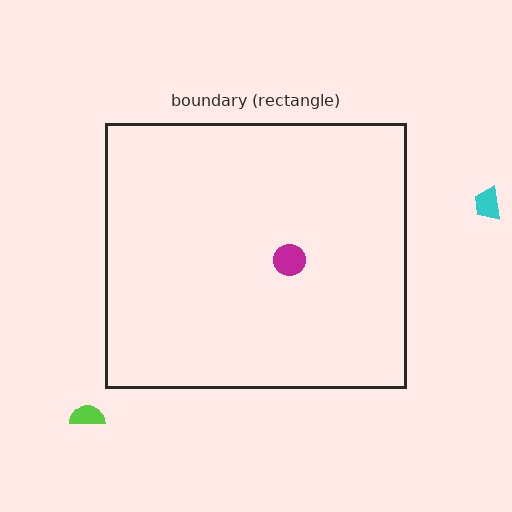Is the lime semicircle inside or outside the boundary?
Outside.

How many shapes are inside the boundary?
1 inside, 2 outside.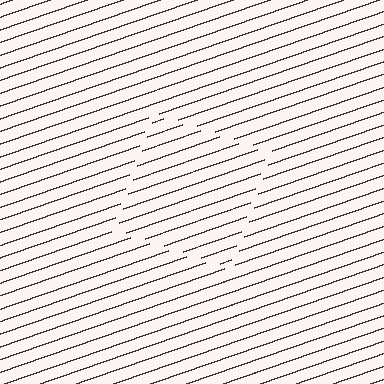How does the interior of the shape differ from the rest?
The interior of the shape contains the same grating, shifted by half a period — the contour is defined by the phase discontinuity where line-ends from the inner and outer gratings abut.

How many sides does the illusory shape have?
4 sides — the line-ends trace a square.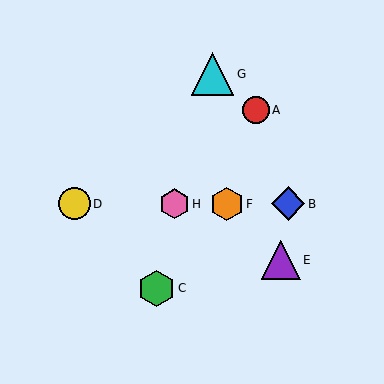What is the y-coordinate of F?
Object F is at y≈204.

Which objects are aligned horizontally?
Objects B, D, F, H are aligned horizontally.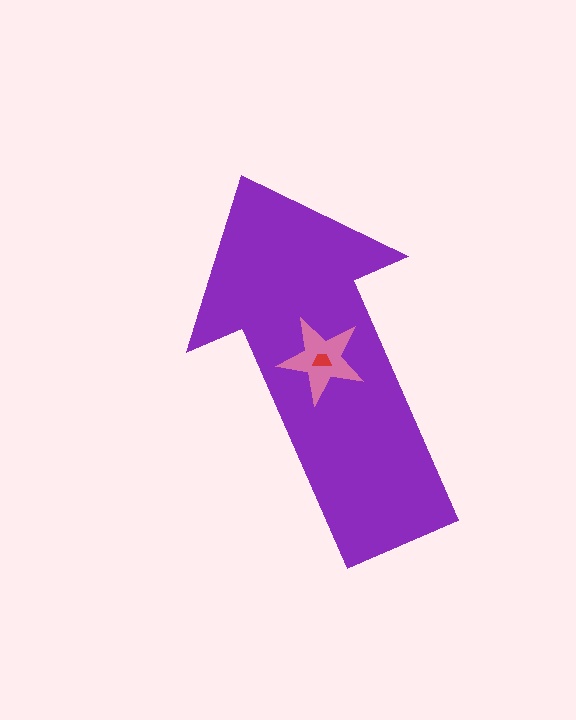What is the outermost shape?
The purple arrow.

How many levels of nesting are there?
3.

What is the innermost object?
The red trapezoid.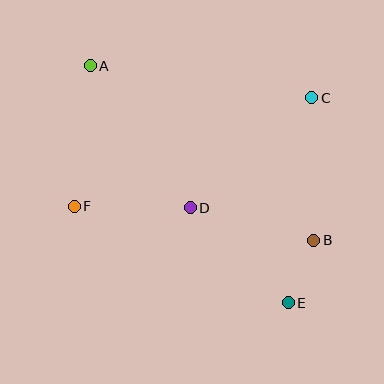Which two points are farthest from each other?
Points A and E are farthest from each other.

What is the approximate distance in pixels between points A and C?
The distance between A and C is approximately 224 pixels.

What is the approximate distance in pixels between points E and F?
The distance between E and F is approximately 235 pixels.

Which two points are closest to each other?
Points B and E are closest to each other.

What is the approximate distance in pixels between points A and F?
The distance between A and F is approximately 142 pixels.